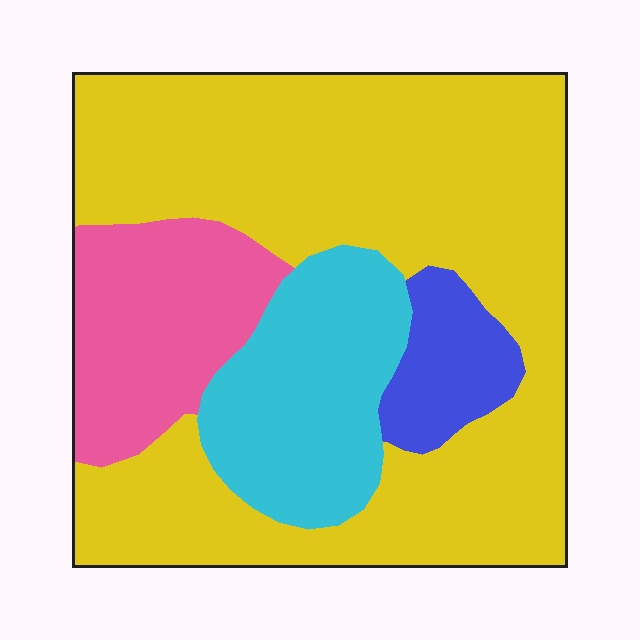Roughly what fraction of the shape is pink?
Pink covers 15% of the shape.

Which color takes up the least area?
Blue, at roughly 5%.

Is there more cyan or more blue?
Cyan.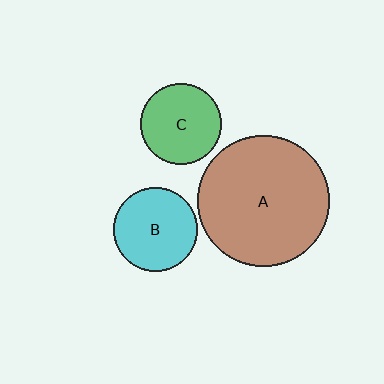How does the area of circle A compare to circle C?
Approximately 2.7 times.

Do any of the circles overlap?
No, none of the circles overlap.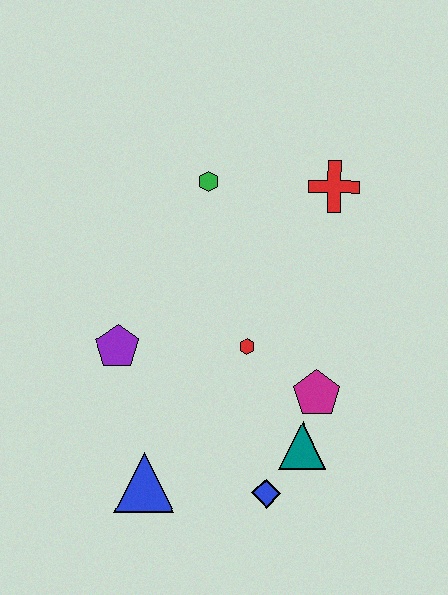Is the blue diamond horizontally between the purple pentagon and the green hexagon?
No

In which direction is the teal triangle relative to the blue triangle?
The teal triangle is to the right of the blue triangle.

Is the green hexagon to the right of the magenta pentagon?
No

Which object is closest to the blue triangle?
The blue diamond is closest to the blue triangle.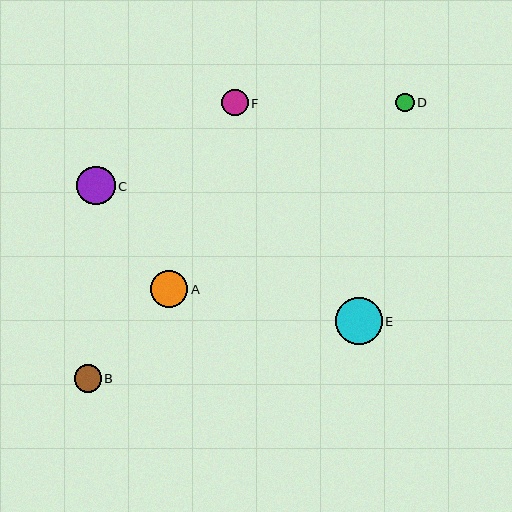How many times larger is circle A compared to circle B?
Circle A is approximately 1.4 times the size of circle B.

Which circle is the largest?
Circle E is the largest with a size of approximately 47 pixels.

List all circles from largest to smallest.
From largest to smallest: E, C, A, B, F, D.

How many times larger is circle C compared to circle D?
Circle C is approximately 2.1 times the size of circle D.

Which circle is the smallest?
Circle D is the smallest with a size of approximately 19 pixels.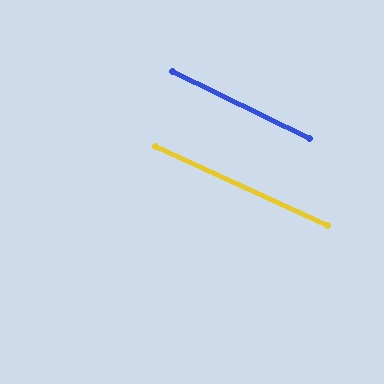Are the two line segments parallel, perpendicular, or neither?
Parallel — their directions differ by only 1.8°.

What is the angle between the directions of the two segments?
Approximately 2 degrees.